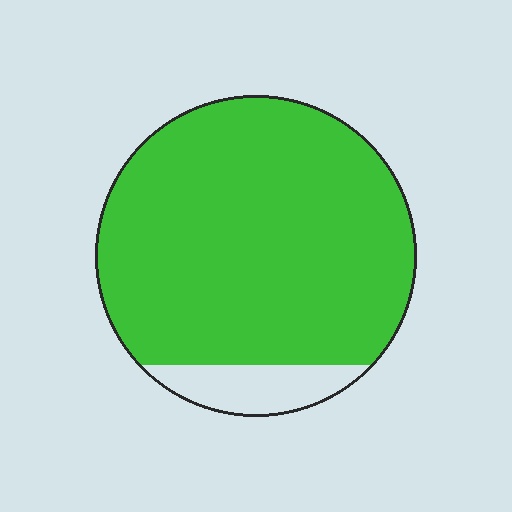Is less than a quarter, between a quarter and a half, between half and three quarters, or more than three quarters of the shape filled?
More than three quarters.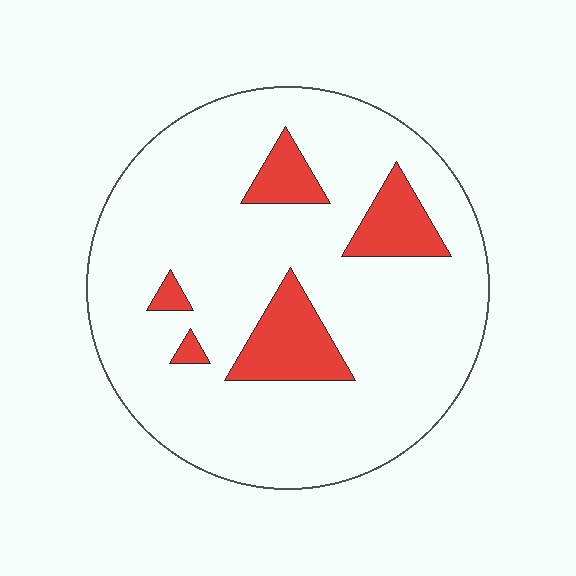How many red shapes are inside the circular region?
5.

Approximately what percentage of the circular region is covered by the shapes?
Approximately 15%.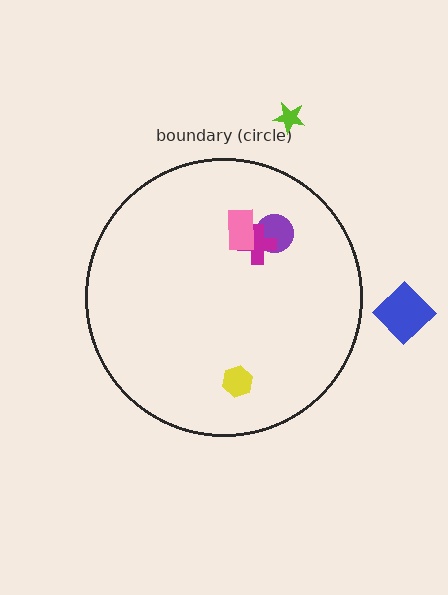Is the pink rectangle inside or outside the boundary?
Inside.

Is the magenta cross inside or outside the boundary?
Inside.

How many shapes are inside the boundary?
4 inside, 2 outside.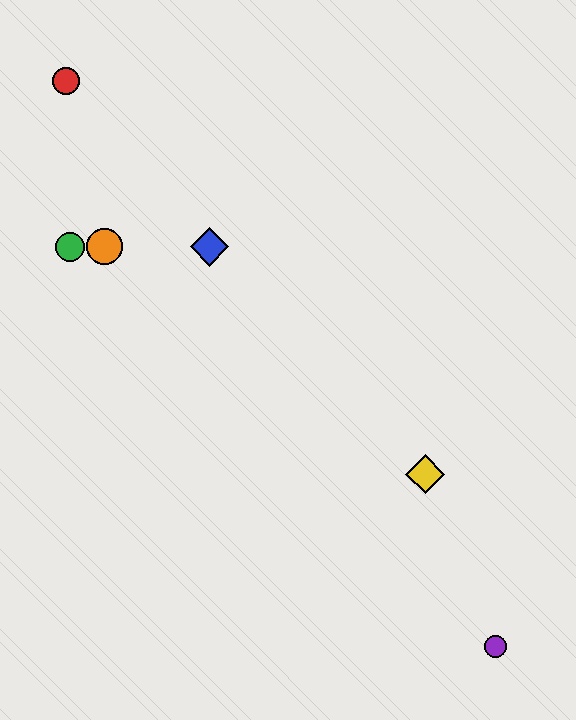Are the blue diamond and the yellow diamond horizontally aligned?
No, the blue diamond is at y≈247 and the yellow diamond is at y≈474.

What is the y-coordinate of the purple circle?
The purple circle is at y≈647.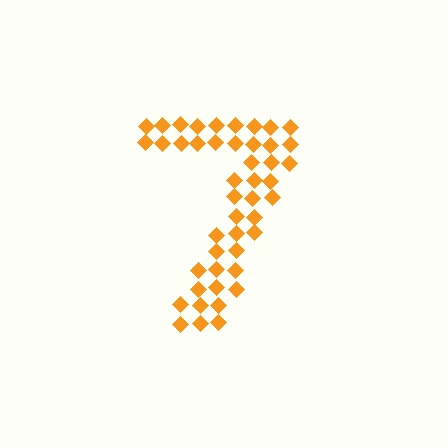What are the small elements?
The small elements are diamonds.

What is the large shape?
The large shape is the digit 7.